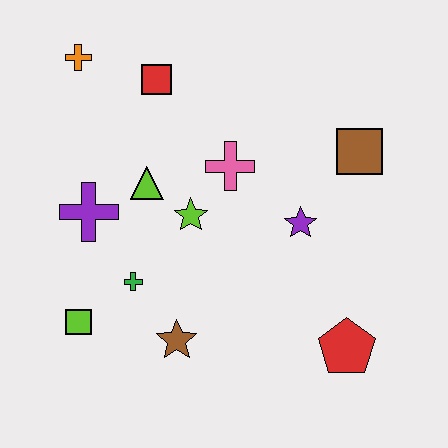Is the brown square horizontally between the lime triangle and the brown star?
No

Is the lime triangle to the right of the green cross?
Yes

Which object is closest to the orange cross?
The red square is closest to the orange cross.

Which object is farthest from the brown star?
The orange cross is farthest from the brown star.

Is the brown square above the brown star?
Yes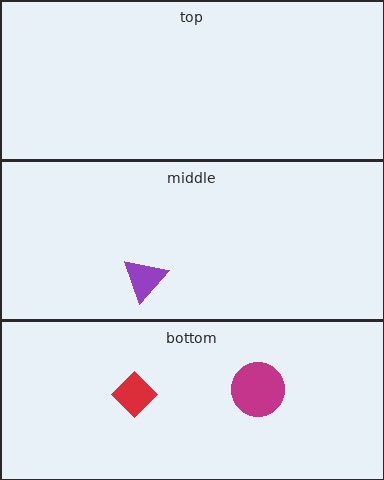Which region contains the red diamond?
The bottom region.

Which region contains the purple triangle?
The middle region.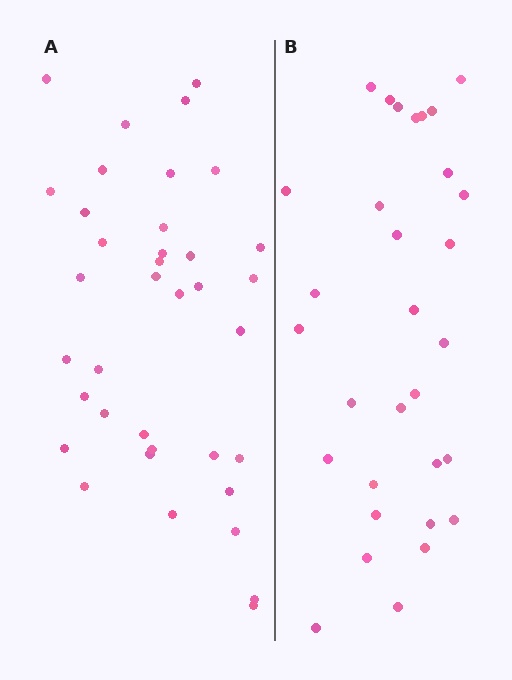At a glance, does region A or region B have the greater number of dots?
Region A (the left region) has more dots.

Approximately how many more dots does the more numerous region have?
Region A has about 6 more dots than region B.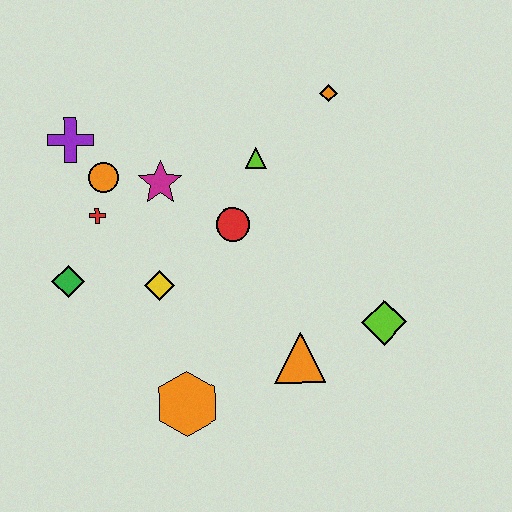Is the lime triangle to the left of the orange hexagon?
No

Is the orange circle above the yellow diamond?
Yes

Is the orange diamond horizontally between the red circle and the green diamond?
No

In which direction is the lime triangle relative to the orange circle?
The lime triangle is to the right of the orange circle.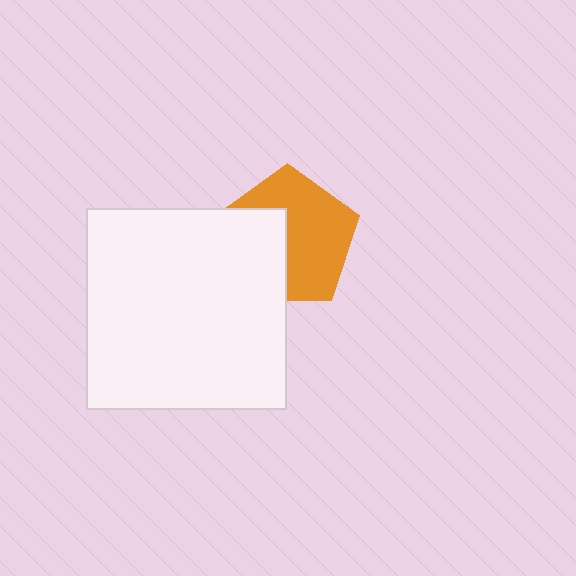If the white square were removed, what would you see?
You would see the complete orange pentagon.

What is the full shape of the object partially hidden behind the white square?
The partially hidden object is an orange pentagon.